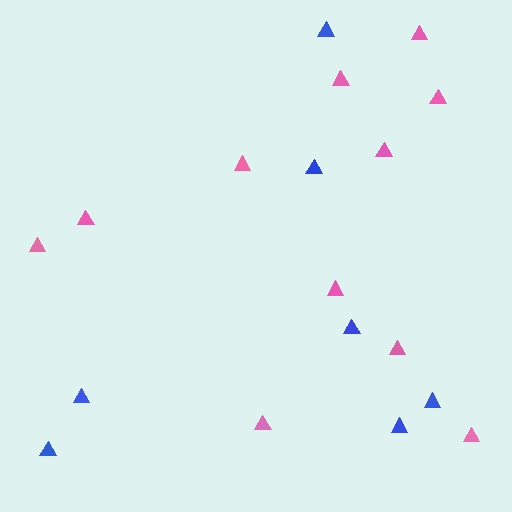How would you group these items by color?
There are 2 groups: one group of blue triangles (7) and one group of pink triangles (11).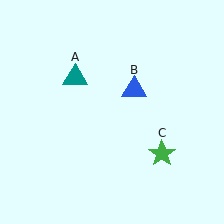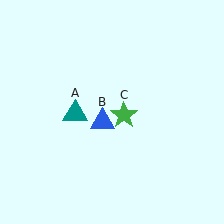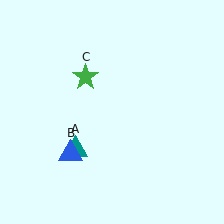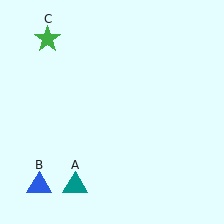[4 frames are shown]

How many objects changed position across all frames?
3 objects changed position: teal triangle (object A), blue triangle (object B), green star (object C).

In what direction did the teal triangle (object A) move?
The teal triangle (object A) moved down.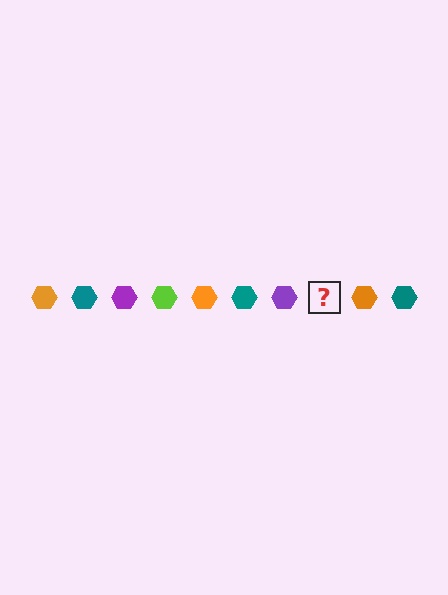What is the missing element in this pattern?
The missing element is a lime hexagon.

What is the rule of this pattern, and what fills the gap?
The rule is that the pattern cycles through orange, teal, purple, lime hexagons. The gap should be filled with a lime hexagon.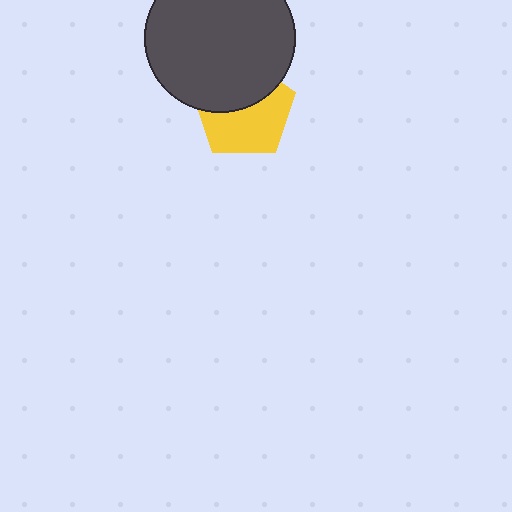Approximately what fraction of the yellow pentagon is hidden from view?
Roughly 43% of the yellow pentagon is hidden behind the dark gray circle.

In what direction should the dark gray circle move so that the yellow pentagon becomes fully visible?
The dark gray circle should move up. That is the shortest direction to clear the overlap and leave the yellow pentagon fully visible.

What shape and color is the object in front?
The object in front is a dark gray circle.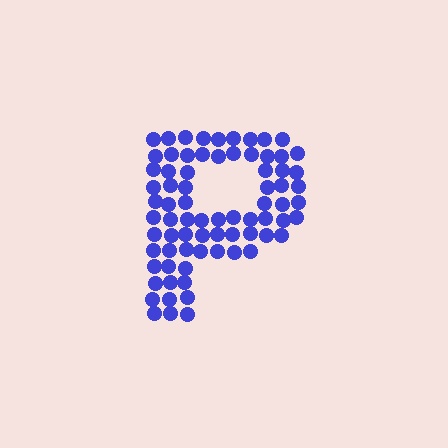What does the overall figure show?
The overall figure shows the letter P.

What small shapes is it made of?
It is made of small circles.